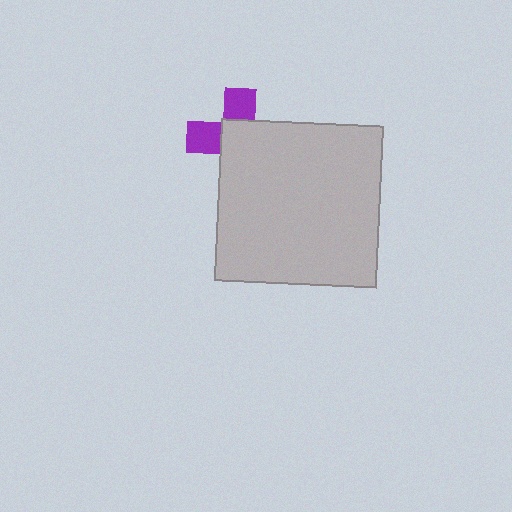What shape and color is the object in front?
The object in front is a light gray square.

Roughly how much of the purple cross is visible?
A small part of it is visible (roughly 37%).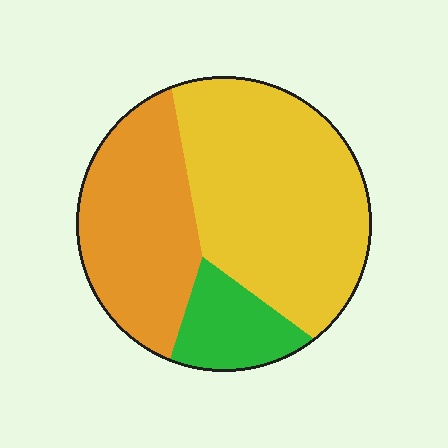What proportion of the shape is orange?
Orange takes up about one third (1/3) of the shape.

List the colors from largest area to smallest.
From largest to smallest: yellow, orange, green.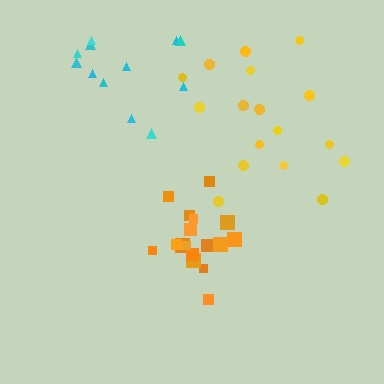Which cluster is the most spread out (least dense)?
Yellow.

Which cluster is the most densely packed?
Orange.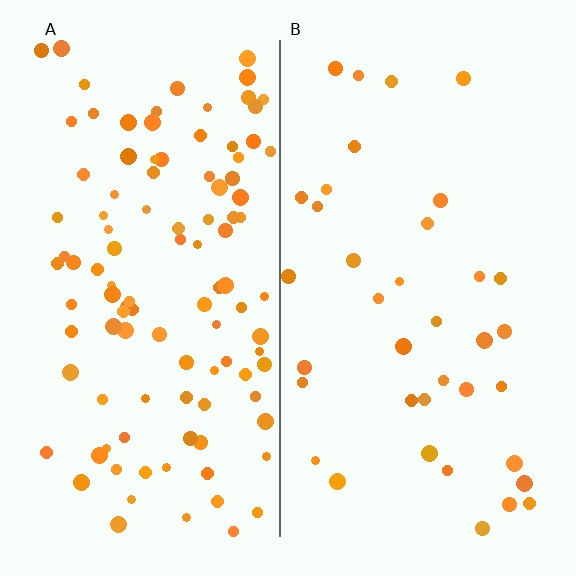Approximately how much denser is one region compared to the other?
Approximately 2.8× — region A over region B.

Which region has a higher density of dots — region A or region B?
A (the left).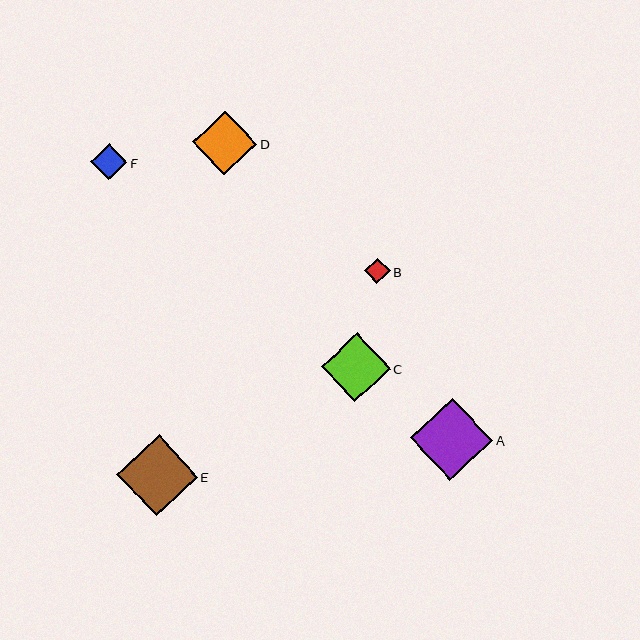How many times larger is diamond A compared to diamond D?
Diamond A is approximately 1.3 times the size of diamond D.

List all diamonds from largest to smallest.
From largest to smallest: A, E, C, D, F, B.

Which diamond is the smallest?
Diamond B is the smallest with a size of approximately 26 pixels.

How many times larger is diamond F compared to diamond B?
Diamond F is approximately 1.4 times the size of diamond B.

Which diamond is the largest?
Diamond A is the largest with a size of approximately 82 pixels.